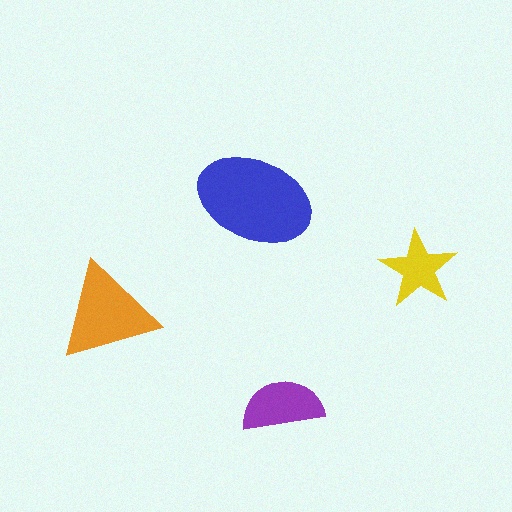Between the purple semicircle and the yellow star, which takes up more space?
The purple semicircle.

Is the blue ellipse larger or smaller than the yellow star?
Larger.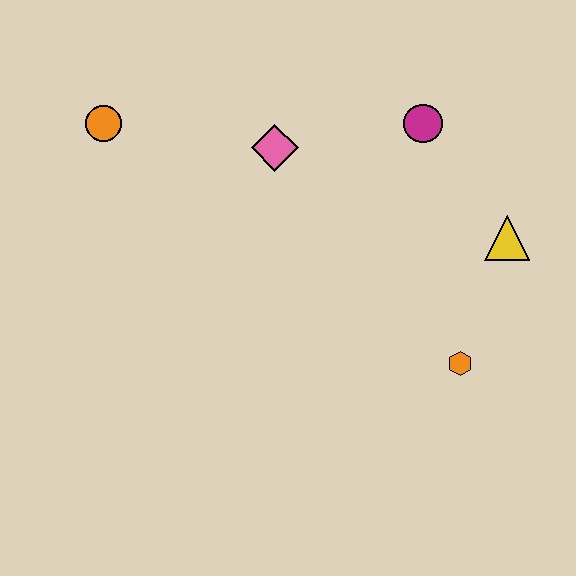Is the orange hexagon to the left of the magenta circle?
No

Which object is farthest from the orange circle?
The orange hexagon is farthest from the orange circle.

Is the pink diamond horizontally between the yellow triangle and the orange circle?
Yes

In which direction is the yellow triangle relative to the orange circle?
The yellow triangle is to the right of the orange circle.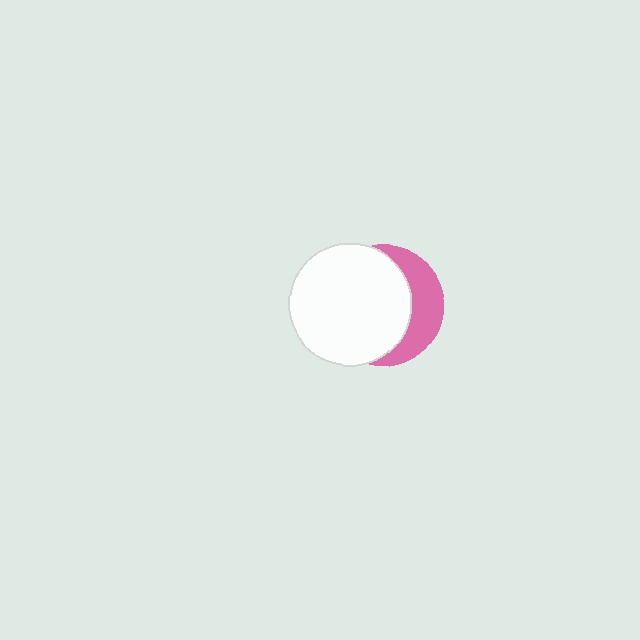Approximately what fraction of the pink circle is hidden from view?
Roughly 67% of the pink circle is hidden behind the white circle.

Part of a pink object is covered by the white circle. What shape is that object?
It is a circle.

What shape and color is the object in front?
The object in front is a white circle.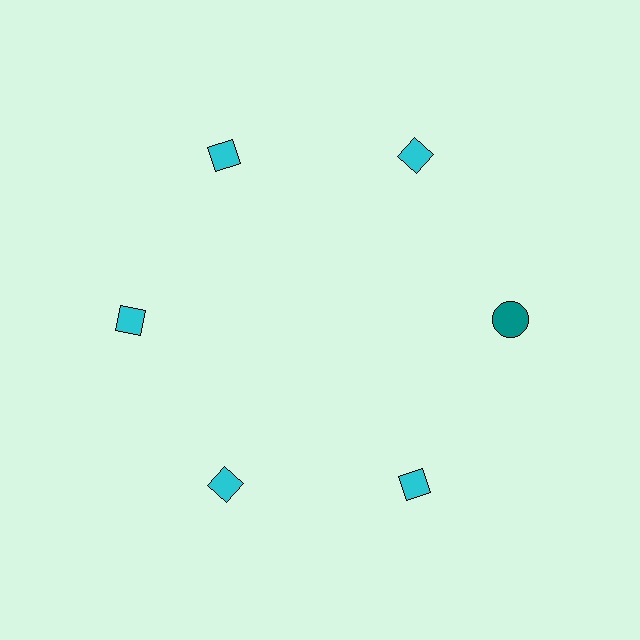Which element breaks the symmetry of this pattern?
The teal circle at roughly the 3 o'clock position breaks the symmetry. All other shapes are cyan diamonds.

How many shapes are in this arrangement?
There are 6 shapes arranged in a ring pattern.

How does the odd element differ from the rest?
It differs in both color (teal instead of cyan) and shape (circle instead of diamond).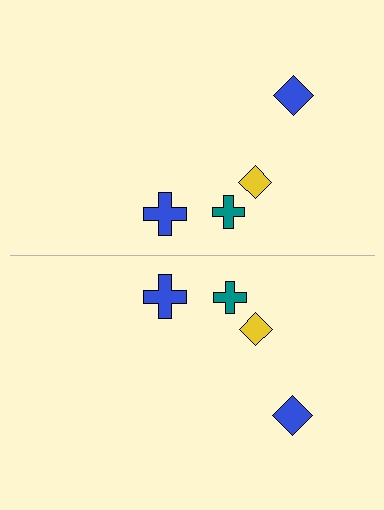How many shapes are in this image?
There are 8 shapes in this image.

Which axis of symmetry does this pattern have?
The pattern has a horizontal axis of symmetry running through the center of the image.